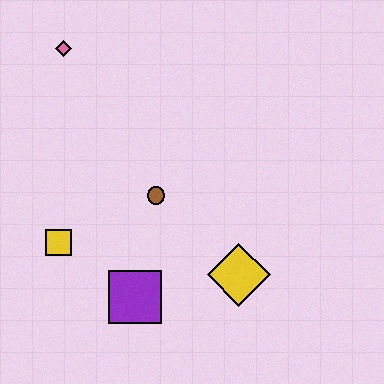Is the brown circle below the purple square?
No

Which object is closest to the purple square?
The yellow square is closest to the purple square.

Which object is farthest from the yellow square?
The pink diamond is farthest from the yellow square.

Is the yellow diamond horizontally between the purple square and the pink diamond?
No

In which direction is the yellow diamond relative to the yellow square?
The yellow diamond is to the right of the yellow square.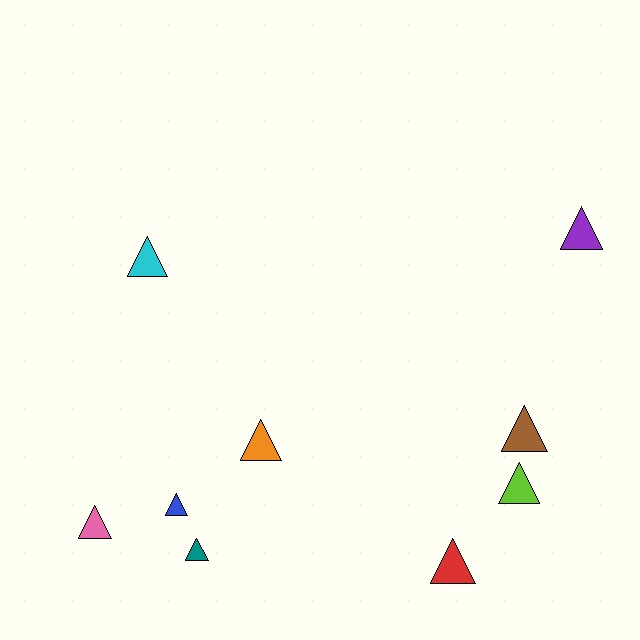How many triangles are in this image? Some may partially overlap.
There are 9 triangles.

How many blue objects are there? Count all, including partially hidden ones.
There is 1 blue object.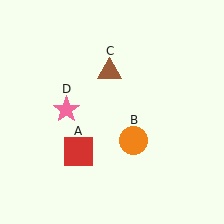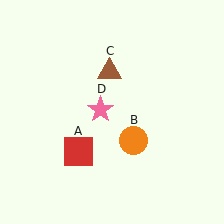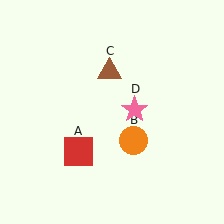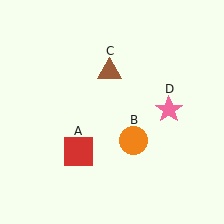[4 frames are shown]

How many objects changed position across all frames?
1 object changed position: pink star (object D).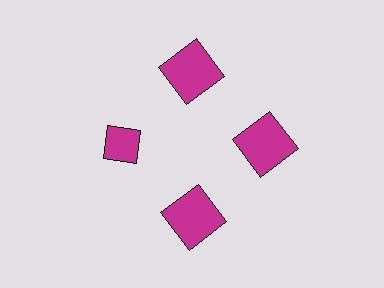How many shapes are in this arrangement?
There are 4 shapes arranged in a ring pattern.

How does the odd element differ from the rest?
It has a different shape: diamond instead of square.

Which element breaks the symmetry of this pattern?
The magenta diamond at roughly the 9 o'clock position breaks the symmetry. All other shapes are magenta squares.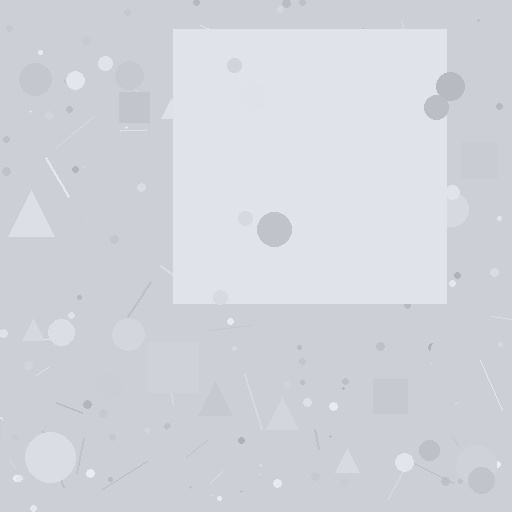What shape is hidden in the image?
A square is hidden in the image.